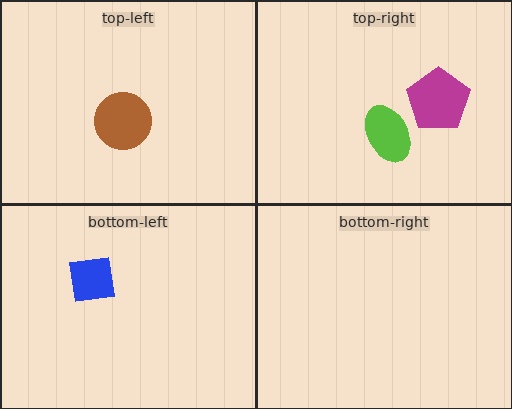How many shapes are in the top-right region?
2.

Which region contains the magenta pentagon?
The top-right region.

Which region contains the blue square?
The bottom-left region.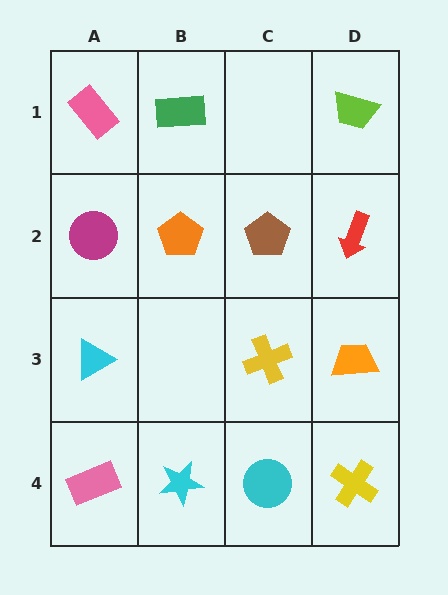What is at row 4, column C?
A cyan circle.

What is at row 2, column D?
A red arrow.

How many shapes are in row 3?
3 shapes.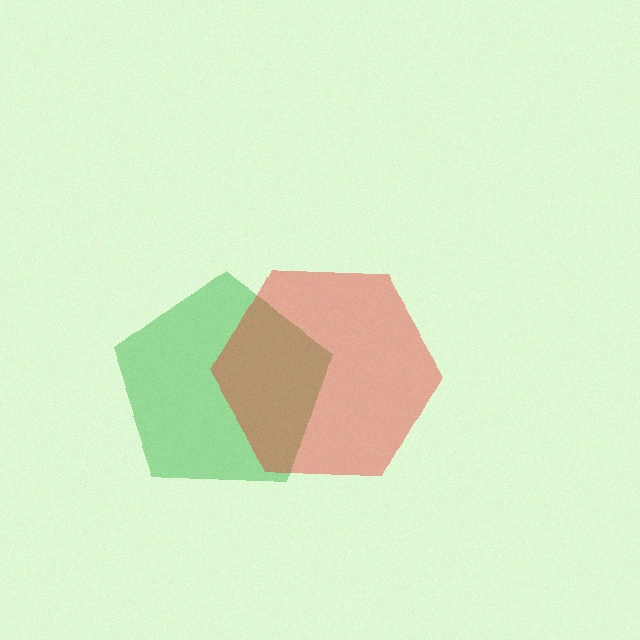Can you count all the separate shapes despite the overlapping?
Yes, there are 2 separate shapes.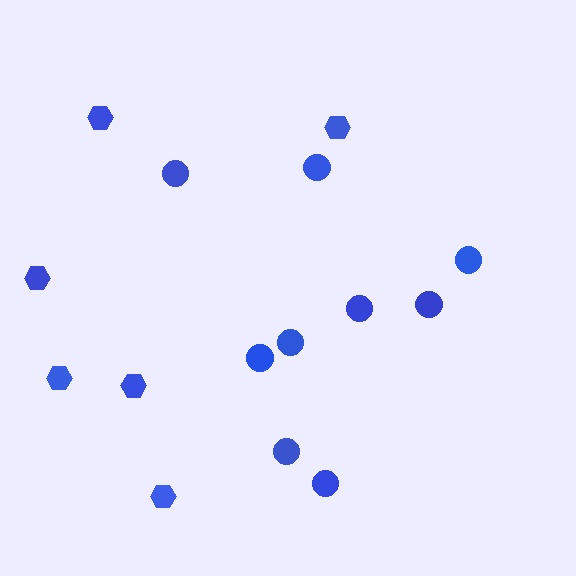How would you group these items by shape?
There are 2 groups: one group of hexagons (6) and one group of circles (9).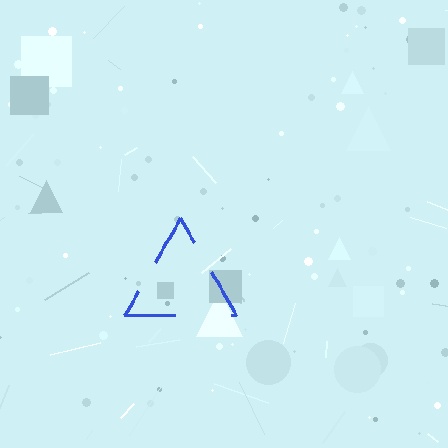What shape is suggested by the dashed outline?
The dashed outline suggests a triangle.